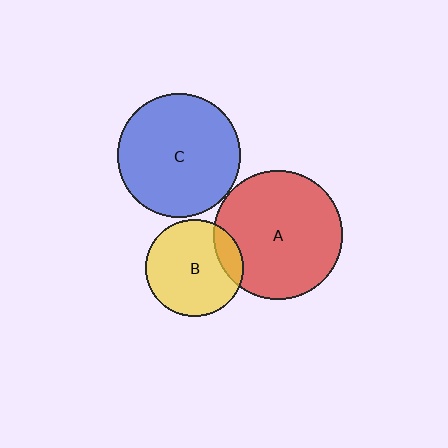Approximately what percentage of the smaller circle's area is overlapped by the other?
Approximately 15%.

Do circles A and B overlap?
Yes.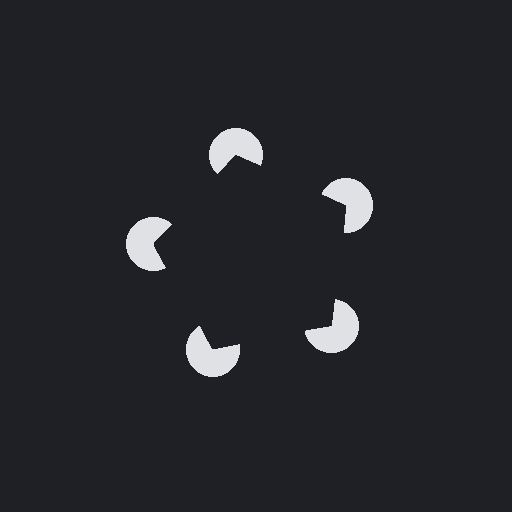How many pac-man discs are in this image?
There are 5 — one at each vertex of the illusory pentagon.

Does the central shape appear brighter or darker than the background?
It typically appears slightly darker than the background, even though no actual brightness change is drawn.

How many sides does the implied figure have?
5 sides.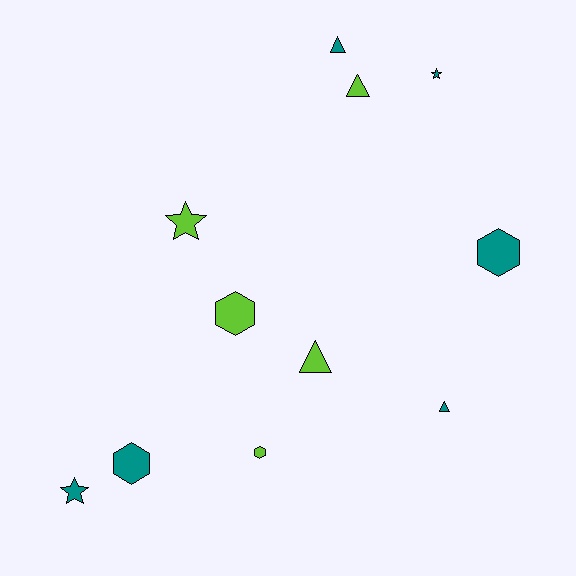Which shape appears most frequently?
Hexagon, with 4 objects.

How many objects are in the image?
There are 11 objects.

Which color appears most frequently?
Teal, with 6 objects.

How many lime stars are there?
There is 1 lime star.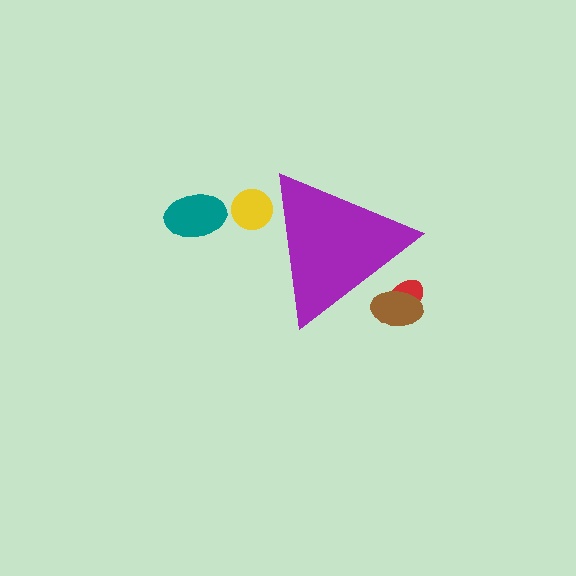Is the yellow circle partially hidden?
Yes, the yellow circle is partially hidden behind the purple triangle.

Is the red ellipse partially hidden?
Yes, the red ellipse is partially hidden behind the purple triangle.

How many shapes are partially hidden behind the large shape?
3 shapes are partially hidden.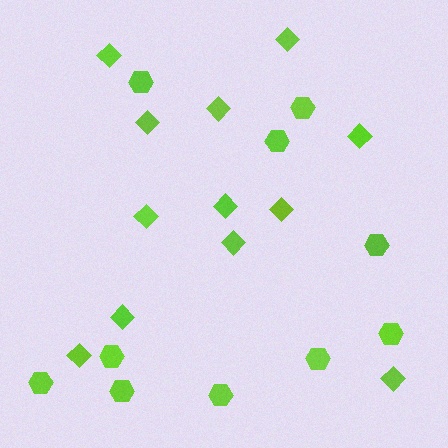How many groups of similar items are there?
There are 2 groups: one group of hexagons (10) and one group of diamonds (12).